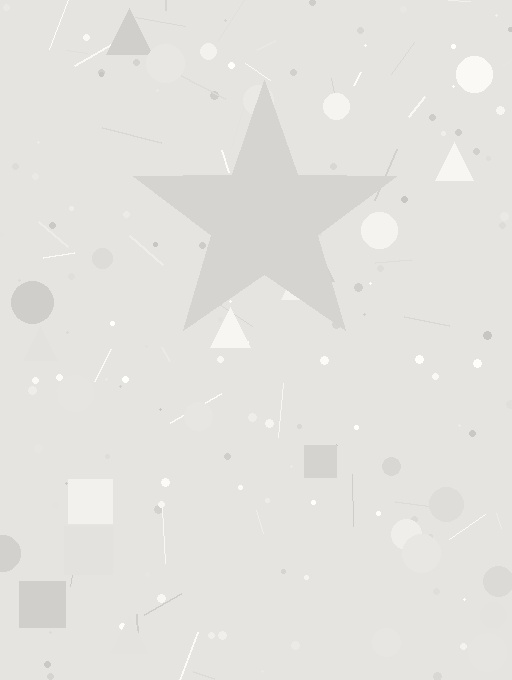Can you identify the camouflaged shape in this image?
The camouflaged shape is a star.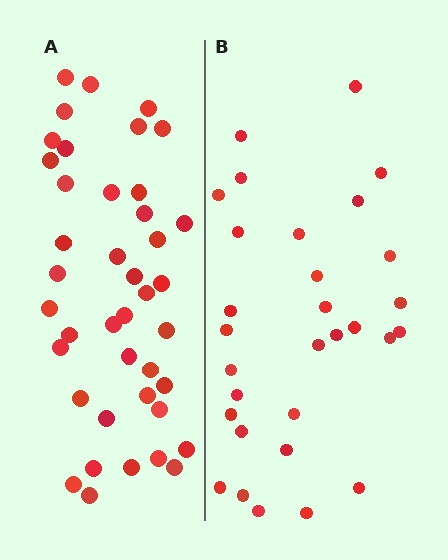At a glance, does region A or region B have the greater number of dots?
Region A (the left region) has more dots.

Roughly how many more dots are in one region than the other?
Region A has roughly 12 or so more dots than region B.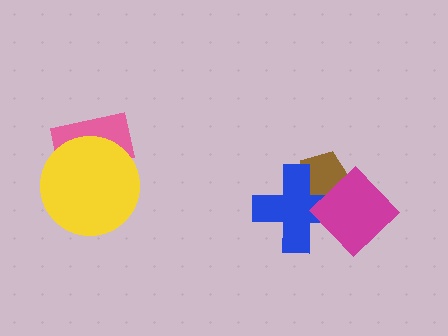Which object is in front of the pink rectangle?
The yellow circle is in front of the pink rectangle.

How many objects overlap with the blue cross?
2 objects overlap with the blue cross.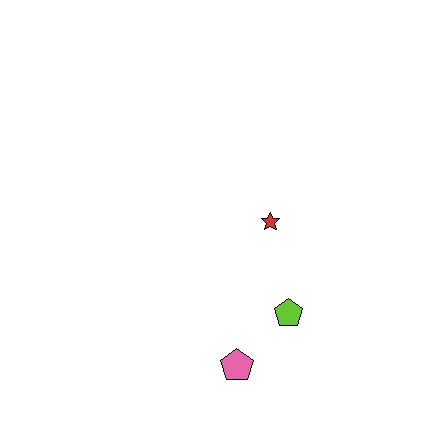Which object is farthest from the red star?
The pink pentagon is farthest from the red star.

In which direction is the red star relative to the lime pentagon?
The red star is above the lime pentagon.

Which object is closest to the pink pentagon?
The lime pentagon is closest to the pink pentagon.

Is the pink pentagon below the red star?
Yes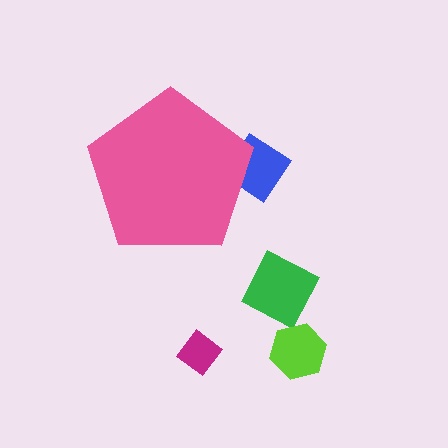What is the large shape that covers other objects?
A pink pentagon.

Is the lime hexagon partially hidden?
No, the lime hexagon is fully visible.